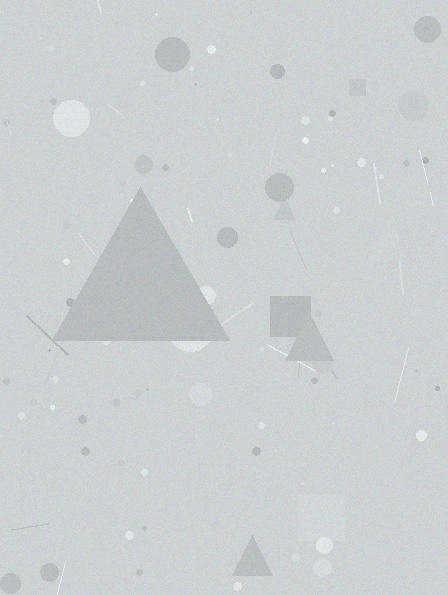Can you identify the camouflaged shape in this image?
The camouflaged shape is a triangle.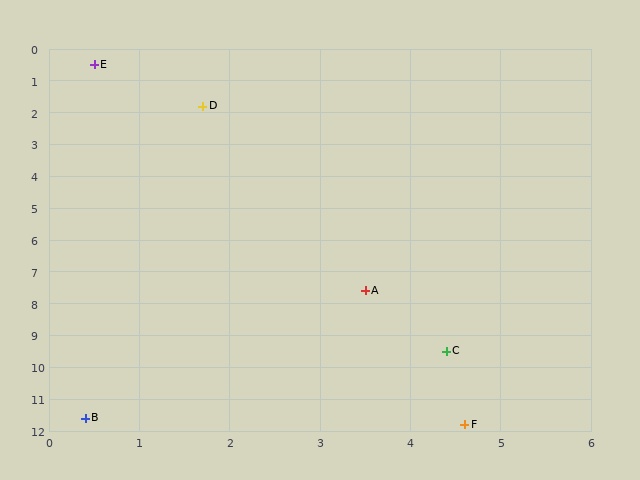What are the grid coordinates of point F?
Point F is at approximately (4.6, 11.8).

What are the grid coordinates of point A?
Point A is at approximately (3.5, 7.6).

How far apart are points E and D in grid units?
Points E and D are about 1.8 grid units apart.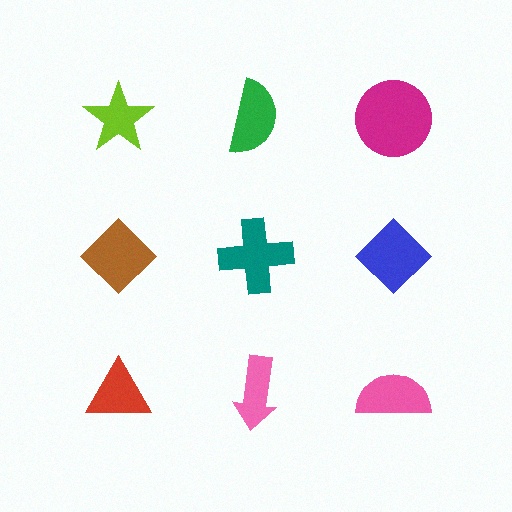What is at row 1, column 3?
A magenta circle.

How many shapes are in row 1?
3 shapes.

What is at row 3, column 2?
A pink arrow.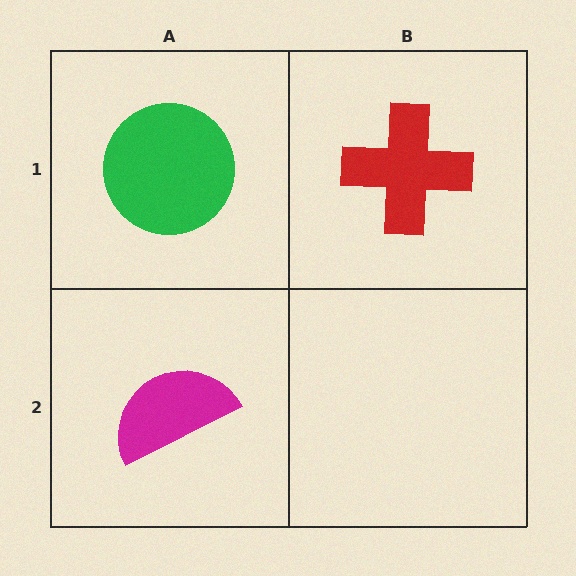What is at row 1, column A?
A green circle.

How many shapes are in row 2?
1 shape.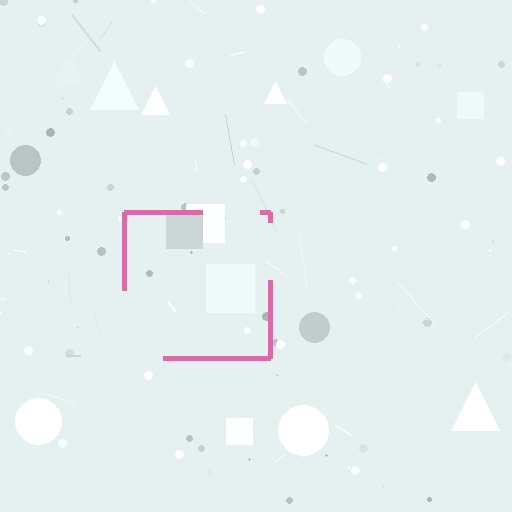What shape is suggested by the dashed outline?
The dashed outline suggests a square.